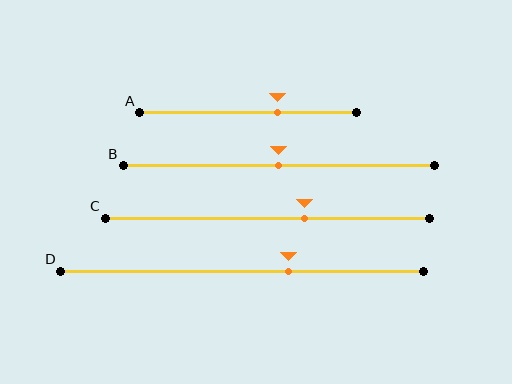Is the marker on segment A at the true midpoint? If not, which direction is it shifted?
No, the marker on segment A is shifted to the right by about 13% of the segment length.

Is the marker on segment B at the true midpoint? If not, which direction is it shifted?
Yes, the marker on segment B is at the true midpoint.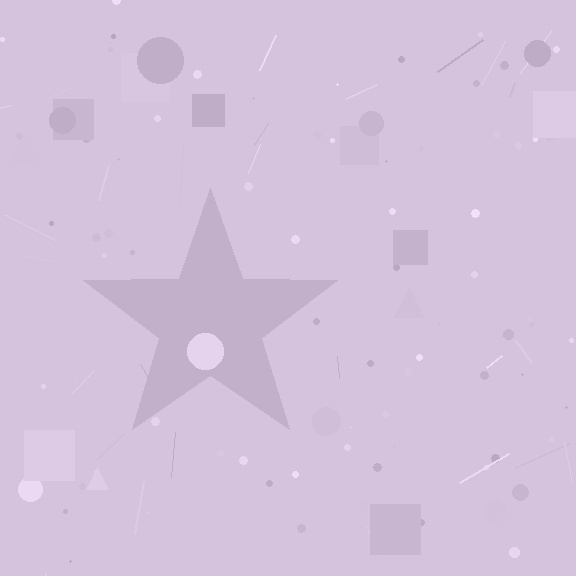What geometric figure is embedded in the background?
A star is embedded in the background.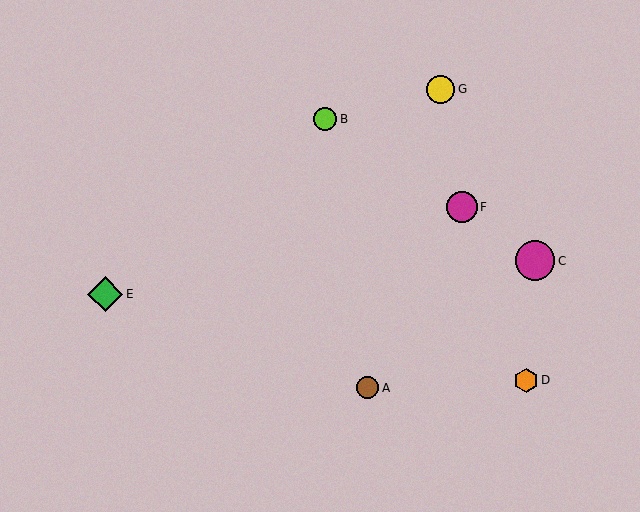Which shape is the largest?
The magenta circle (labeled C) is the largest.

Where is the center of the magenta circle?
The center of the magenta circle is at (462, 207).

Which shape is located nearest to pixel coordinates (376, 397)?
The brown circle (labeled A) at (368, 388) is nearest to that location.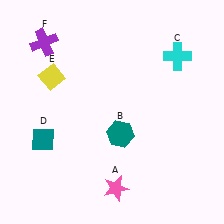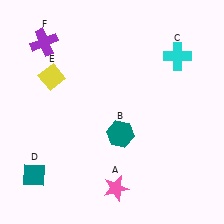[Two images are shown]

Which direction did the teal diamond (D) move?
The teal diamond (D) moved down.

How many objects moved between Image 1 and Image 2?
1 object moved between the two images.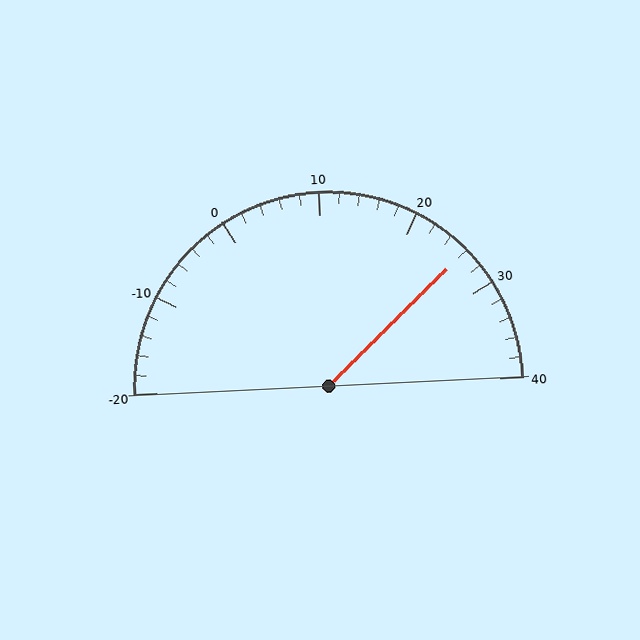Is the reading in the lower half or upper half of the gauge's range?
The reading is in the upper half of the range (-20 to 40).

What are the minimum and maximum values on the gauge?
The gauge ranges from -20 to 40.